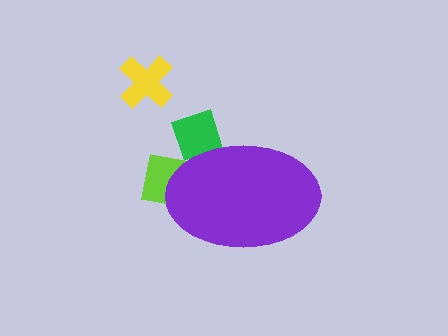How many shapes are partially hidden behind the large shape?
2 shapes are partially hidden.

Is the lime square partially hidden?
Yes, the lime square is partially hidden behind the purple ellipse.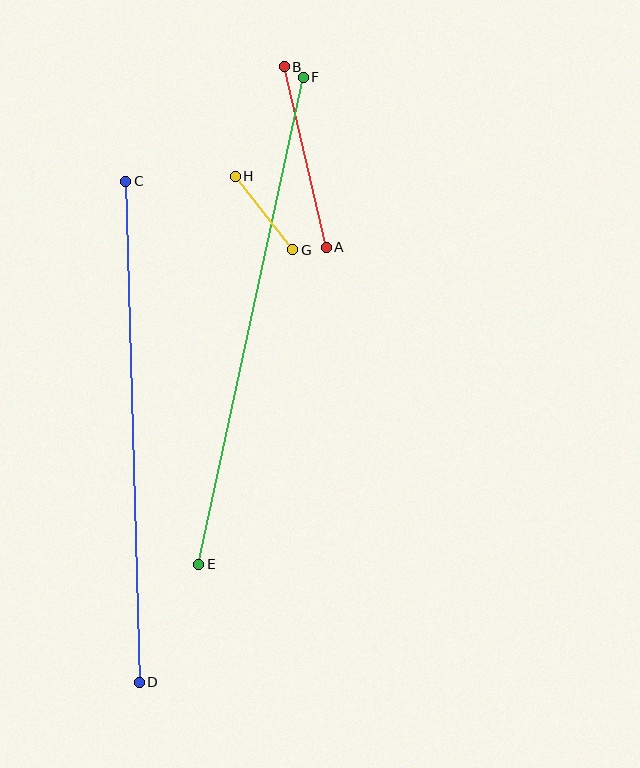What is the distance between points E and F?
The distance is approximately 498 pixels.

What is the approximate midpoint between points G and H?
The midpoint is at approximately (264, 213) pixels.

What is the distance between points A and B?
The distance is approximately 185 pixels.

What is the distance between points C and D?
The distance is approximately 501 pixels.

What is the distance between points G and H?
The distance is approximately 93 pixels.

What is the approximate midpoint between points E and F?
The midpoint is at approximately (251, 321) pixels.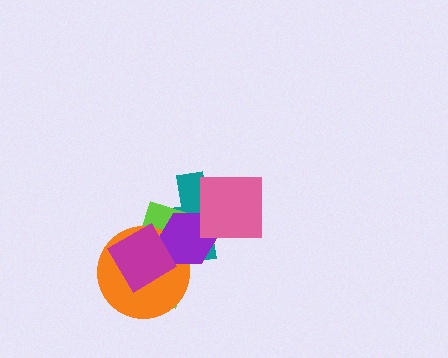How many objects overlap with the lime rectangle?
4 objects overlap with the lime rectangle.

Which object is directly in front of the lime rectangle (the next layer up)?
The orange circle is directly in front of the lime rectangle.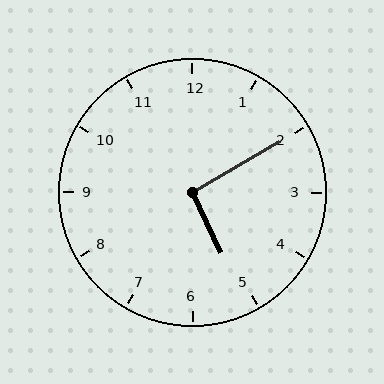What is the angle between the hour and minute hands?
Approximately 95 degrees.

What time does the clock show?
5:10.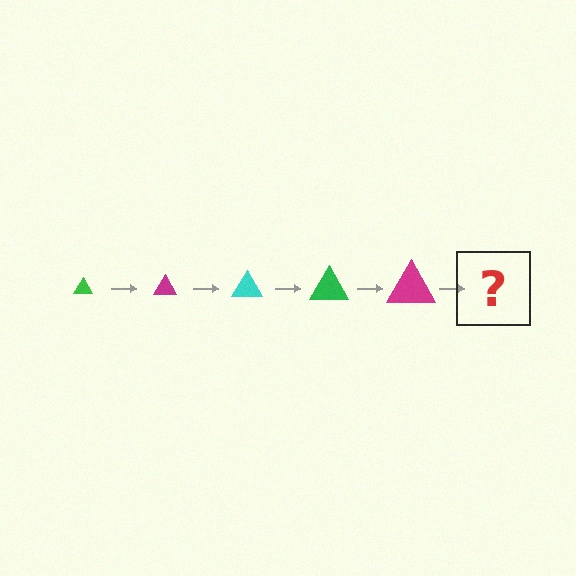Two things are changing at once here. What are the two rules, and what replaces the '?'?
The two rules are that the triangle grows larger each step and the color cycles through green, magenta, and cyan. The '?' should be a cyan triangle, larger than the previous one.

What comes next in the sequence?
The next element should be a cyan triangle, larger than the previous one.